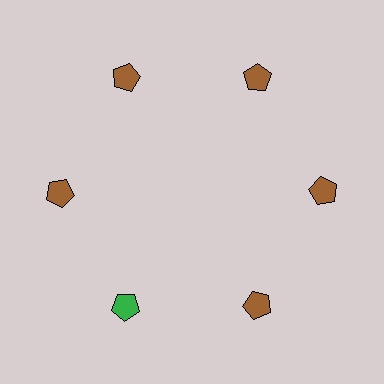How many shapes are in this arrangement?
There are 6 shapes arranged in a ring pattern.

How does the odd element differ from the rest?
It has a different color: green instead of brown.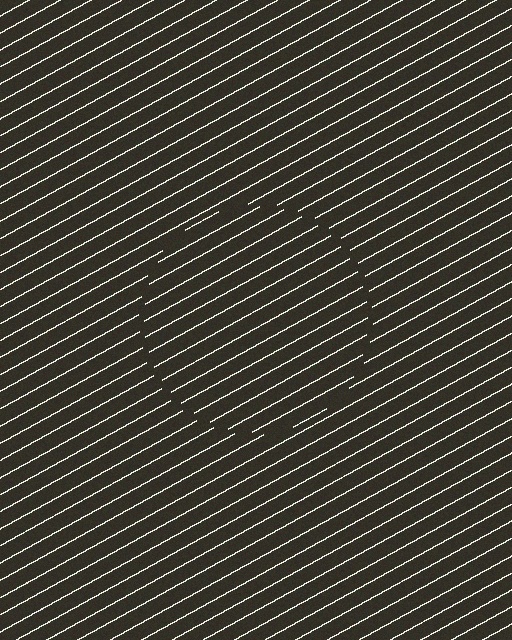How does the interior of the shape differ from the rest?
The interior of the shape contains the same grating, shifted by half a period — the contour is defined by the phase discontinuity where line-ends from the inner and outer gratings abut.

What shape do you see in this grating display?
An illusory circle. The interior of the shape contains the same grating, shifted by half a period — the contour is defined by the phase discontinuity where line-ends from the inner and outer gratings abut.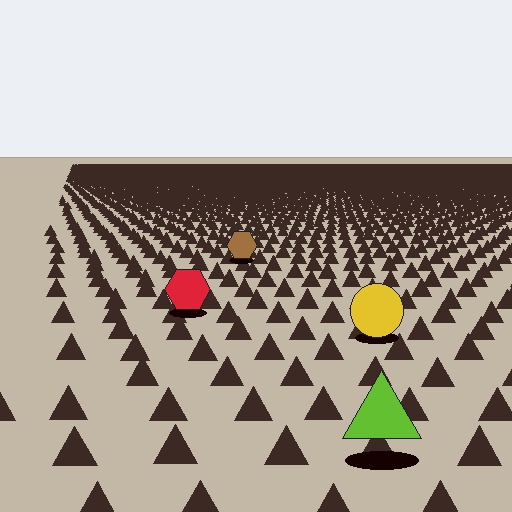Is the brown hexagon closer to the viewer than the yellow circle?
No. The yellow circle is closer — you can tell from the texture gradient: the ground texture is coarser near it.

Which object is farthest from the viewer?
The brown hexagon is farthest from the viewer. It appears smaller and the ground texture around it is denser.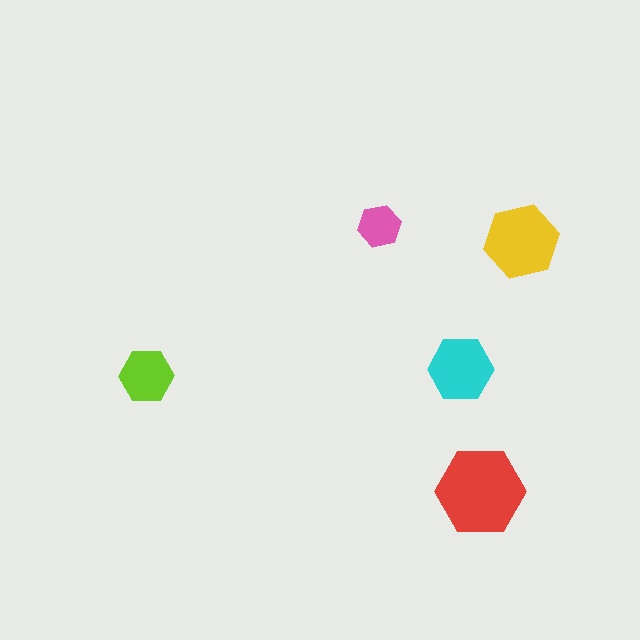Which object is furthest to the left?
The lime hexagon is leftmost.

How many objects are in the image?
There are 5 objects in the image.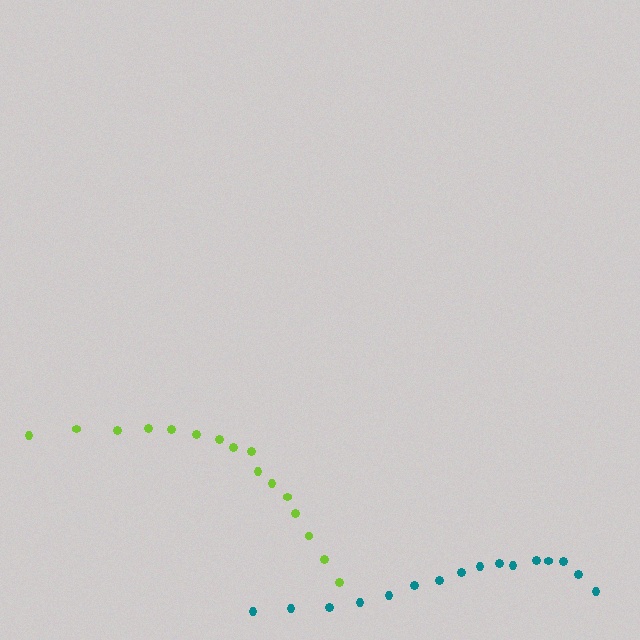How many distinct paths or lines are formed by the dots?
There are 2 distinct paths.